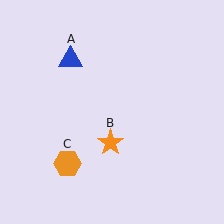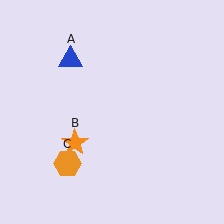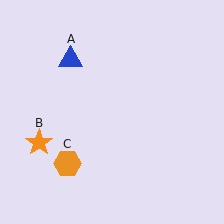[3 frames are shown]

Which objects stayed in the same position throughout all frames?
Blue triangle (object A) and orange hexagon (object C) remained stationary.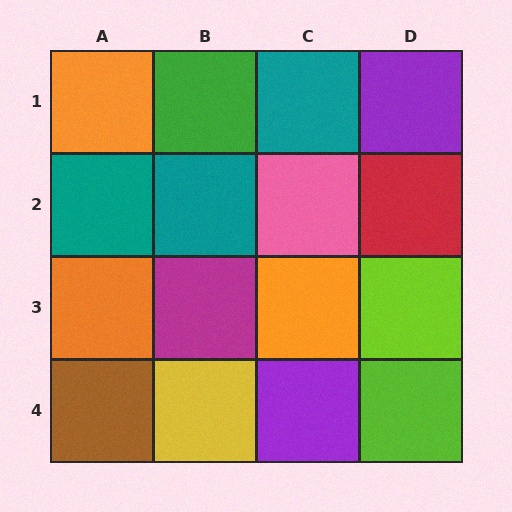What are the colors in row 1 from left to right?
Orange, green, teal, purple.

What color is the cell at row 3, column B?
Magenta.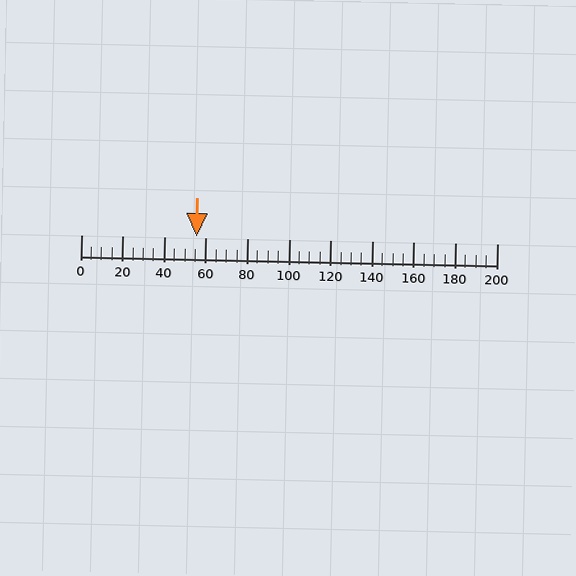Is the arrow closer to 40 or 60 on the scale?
The arrow is closer to 60.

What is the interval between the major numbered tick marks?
The major tick marks are spaced 20 units apart.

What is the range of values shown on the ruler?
The ruler shows values from 0 to 200.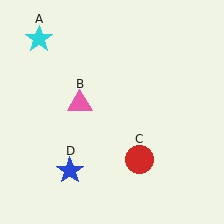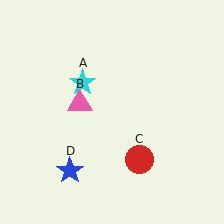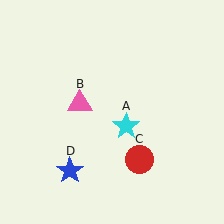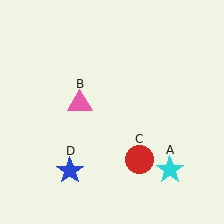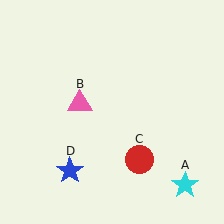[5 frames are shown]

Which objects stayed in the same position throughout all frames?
Pink triangle (object B) and red circle (object C) and blue star (object D) remained stationary.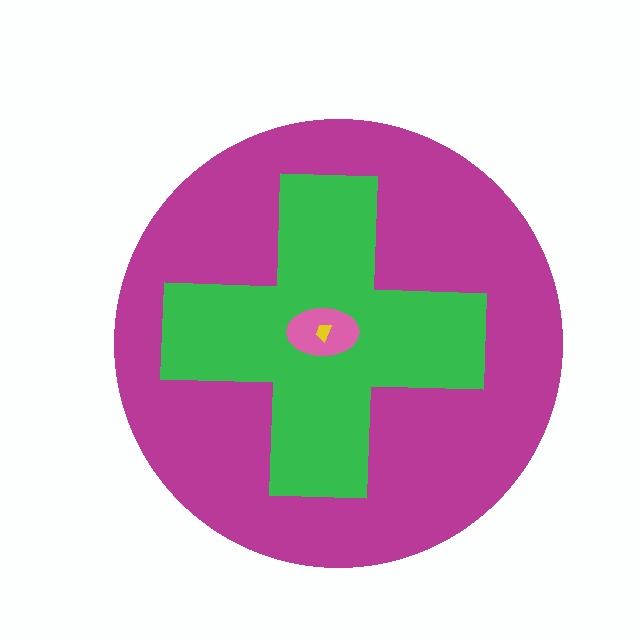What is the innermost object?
The yellow trapezoid.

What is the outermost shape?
The magenta circle.